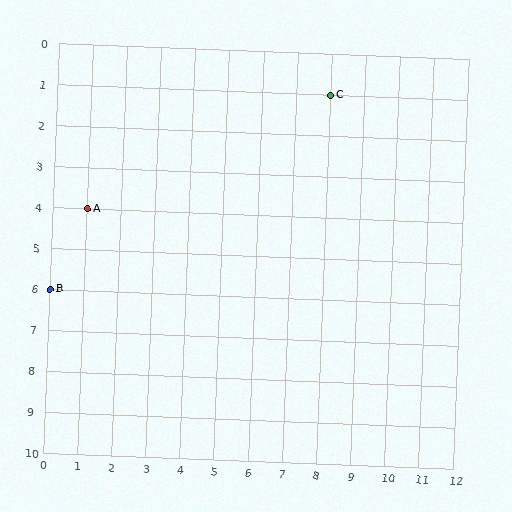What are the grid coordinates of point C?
Point C is at grid coordinates (8, 1).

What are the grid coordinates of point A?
Point A is at grid coordinates (1, 4).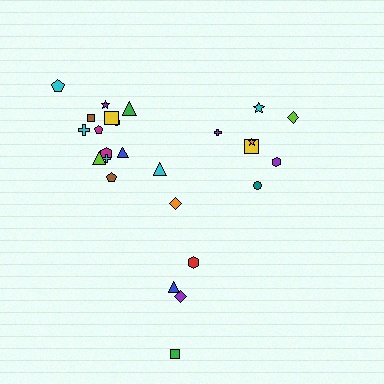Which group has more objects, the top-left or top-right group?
The top-left group.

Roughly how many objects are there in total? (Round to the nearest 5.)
Roughly 25 objects in total.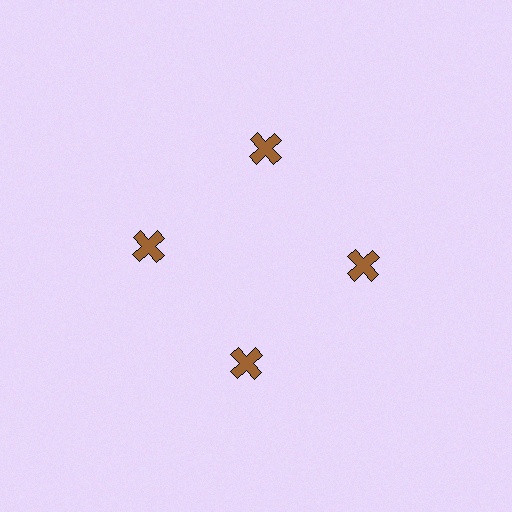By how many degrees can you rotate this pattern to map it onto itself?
The pattern maps onto itself every 90 degrees of rotation.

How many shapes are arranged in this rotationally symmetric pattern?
There are 4 shapes, arranged in 4 groups of 1.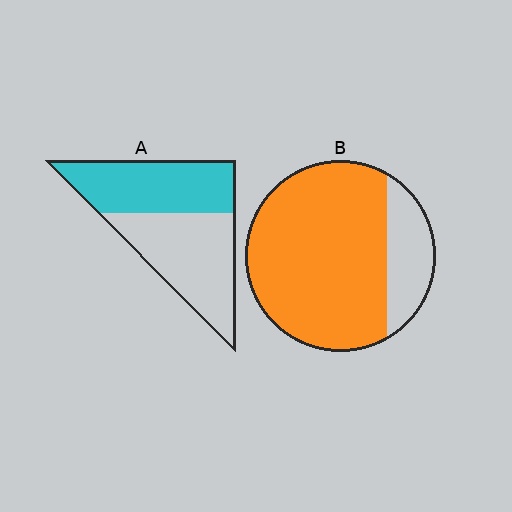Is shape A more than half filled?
Roughly half.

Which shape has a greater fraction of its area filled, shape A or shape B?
Shape B.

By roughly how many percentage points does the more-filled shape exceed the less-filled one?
By roughly 30 percentage points (B over A).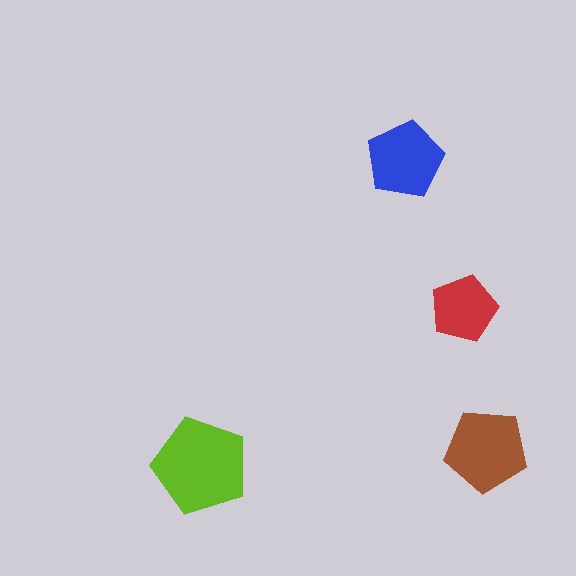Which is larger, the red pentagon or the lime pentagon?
The lime one.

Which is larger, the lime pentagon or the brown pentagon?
The lime one.